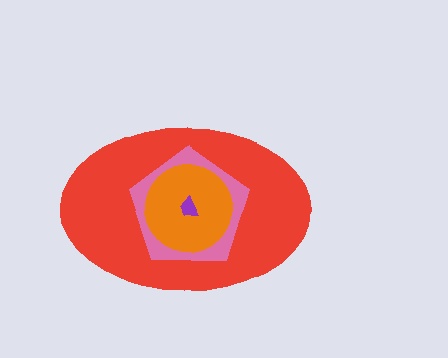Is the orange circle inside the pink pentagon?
Yes.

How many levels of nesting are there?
4.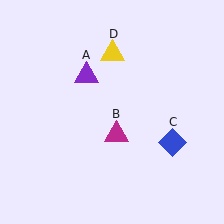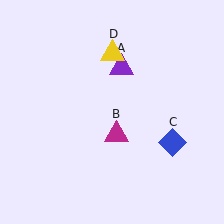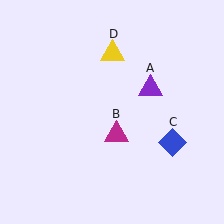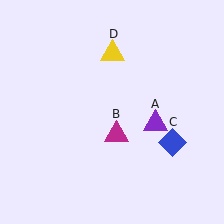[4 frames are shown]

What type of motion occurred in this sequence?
The purple triangle (object A) rotated clockwise around the center of the scene.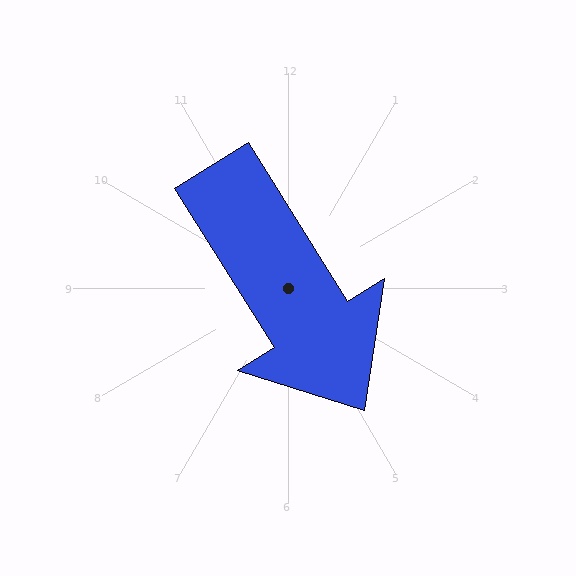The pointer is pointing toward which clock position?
Roughly 5 o'clock.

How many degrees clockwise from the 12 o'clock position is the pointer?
Approximately 148 degrees.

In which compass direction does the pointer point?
Southeast.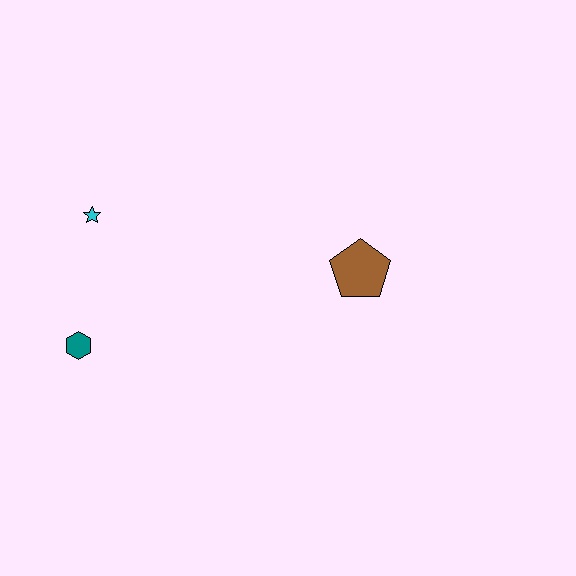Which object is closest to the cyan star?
The teal hexagon is closest to the cyan star.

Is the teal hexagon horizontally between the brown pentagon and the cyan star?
No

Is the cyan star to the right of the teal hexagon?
Yes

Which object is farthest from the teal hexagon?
The brown pentagon is farthest from the teal hexagon.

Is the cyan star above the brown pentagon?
Yes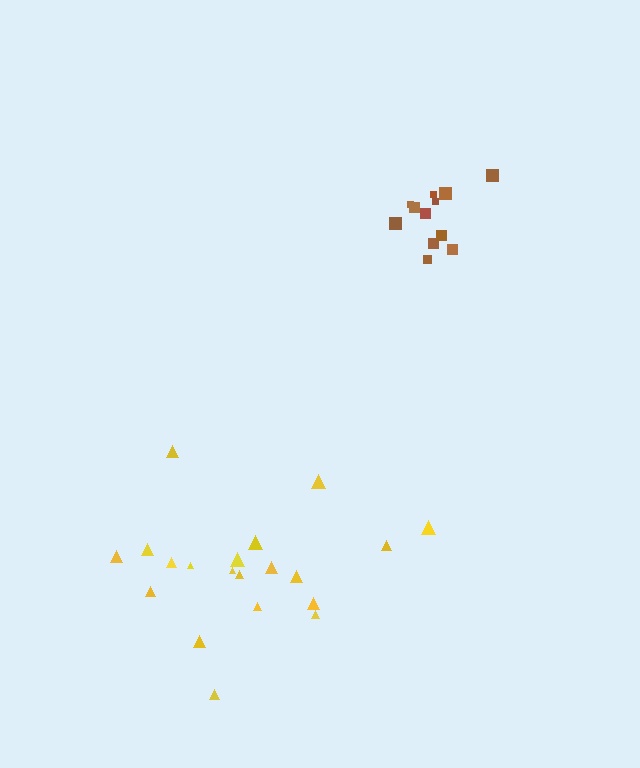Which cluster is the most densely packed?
Brown.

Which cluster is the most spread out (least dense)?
Yellow.